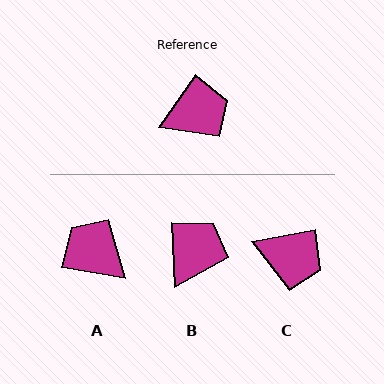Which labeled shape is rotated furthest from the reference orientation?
A, about 115 degrees away.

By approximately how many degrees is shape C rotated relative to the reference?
Approximately 44 degrees clockwise.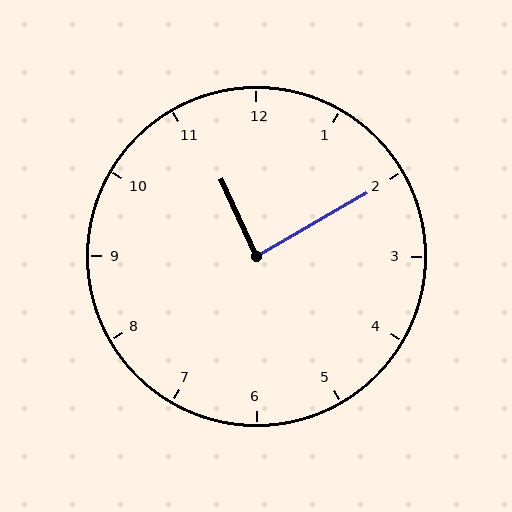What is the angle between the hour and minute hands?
Approximately 85 degrees.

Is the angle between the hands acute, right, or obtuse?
It is right.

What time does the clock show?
11:10.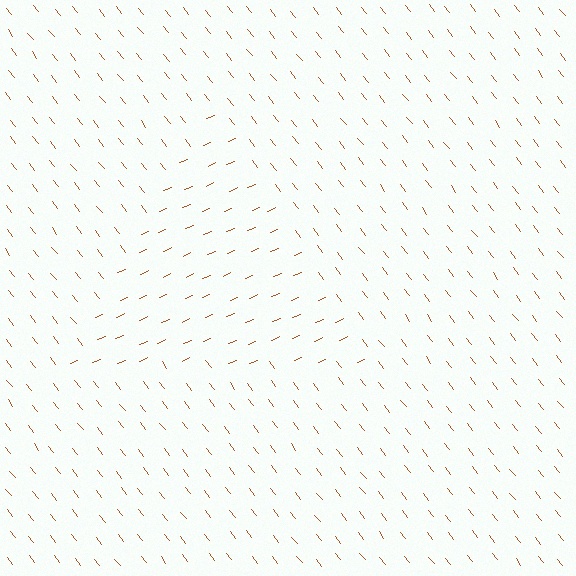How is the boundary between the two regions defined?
The boundary is defined purely by a change in line orientation (approximately 76 degrees difference). All lines are the same color and thickness.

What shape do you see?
I see a triangle.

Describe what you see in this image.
The image is filled with small brown line segments. A triangle region in the image has lines oriented differently from the surrounding lines, creating a visible texture boundary.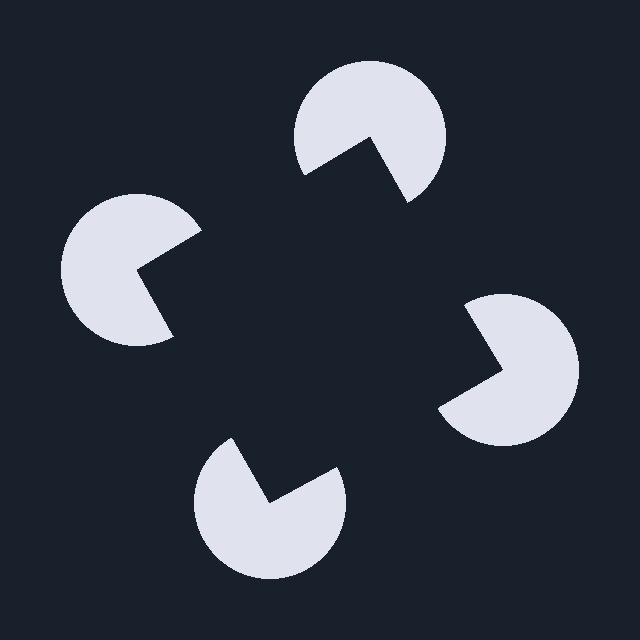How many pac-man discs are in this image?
There are 4 — one at each vertex of the illusory square.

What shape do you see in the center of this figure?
An illusory square — its edges are inferred from the aligned wedge cuts in the pac-man discs, not physically drawn.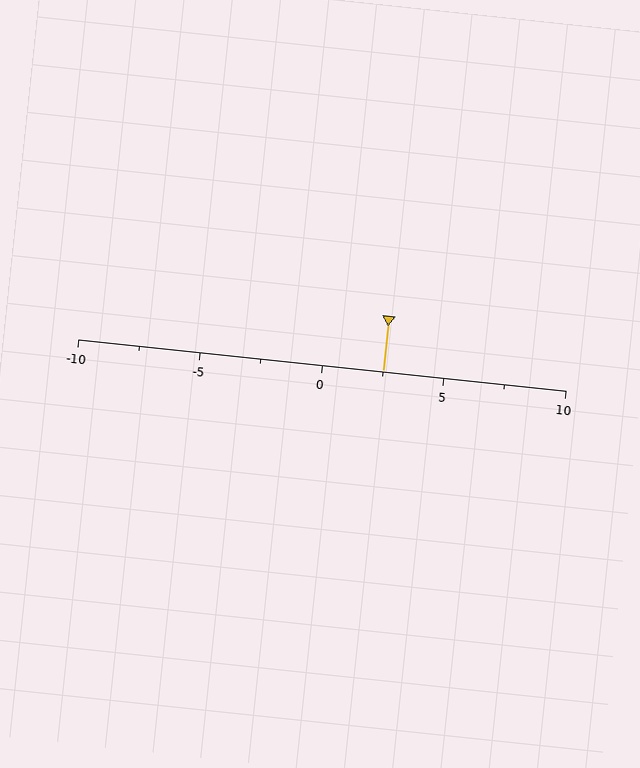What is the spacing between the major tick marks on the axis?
The major ticks are spaced 5 apart.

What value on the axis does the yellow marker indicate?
The marker indicates approximately 2.5.